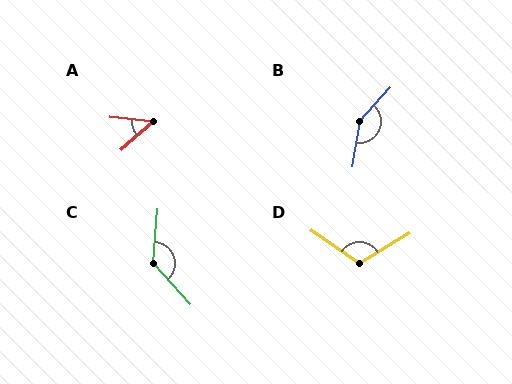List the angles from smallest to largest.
A (48°), D (115°), C (133°), B (147°).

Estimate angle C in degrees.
Approximately 133 degrees.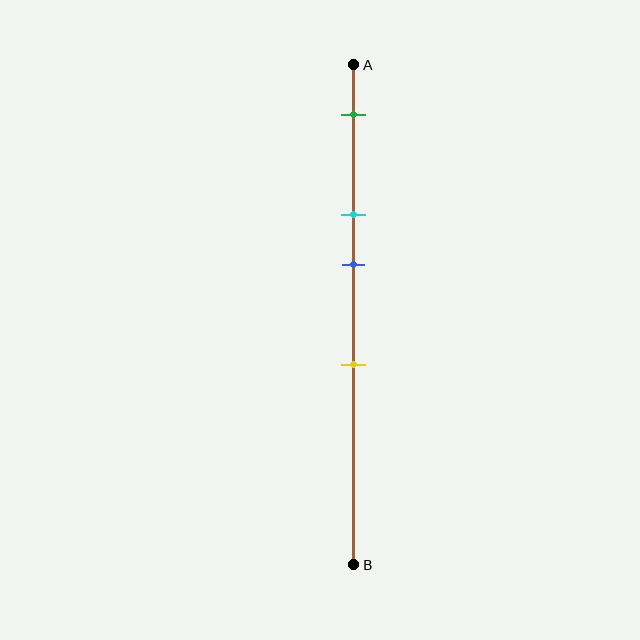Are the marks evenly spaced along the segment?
No, the marks are not evenly spaced.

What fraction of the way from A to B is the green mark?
The green mark is approximately 10% (0.1) of the way from A to B.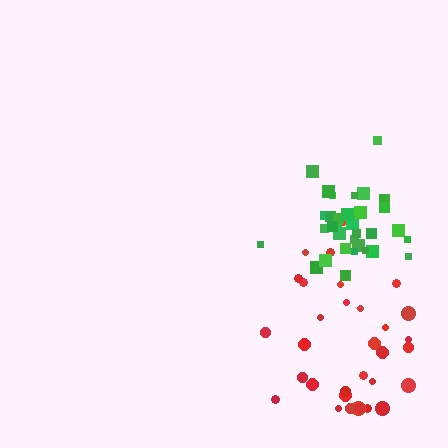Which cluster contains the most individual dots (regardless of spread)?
Green (33).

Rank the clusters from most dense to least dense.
green, red.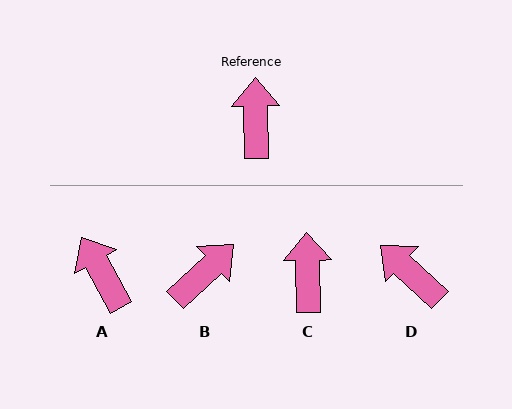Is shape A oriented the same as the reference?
No, it is off by about 29 degrees.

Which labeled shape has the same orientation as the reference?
C.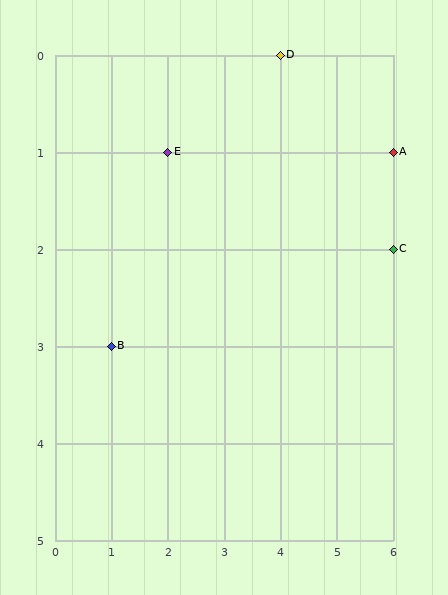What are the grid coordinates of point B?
Point B is at grid coordinates (1, 3).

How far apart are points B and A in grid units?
Points B and A are 5 columns and 2 rows apart (about 5.4 grid units diagonally).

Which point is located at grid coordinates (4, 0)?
Point D is at (4, 0).